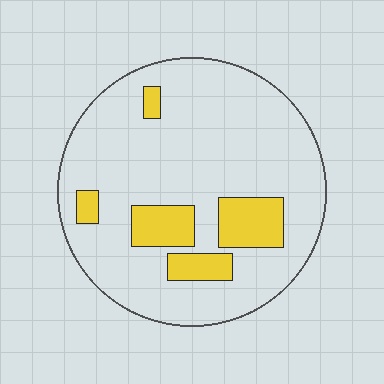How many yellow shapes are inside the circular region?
5.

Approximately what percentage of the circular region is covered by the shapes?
Approximately 15%.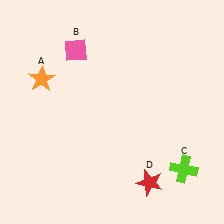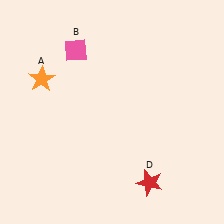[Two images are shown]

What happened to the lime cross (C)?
The lime cross (C) was removed in Image 2. It was in the bottom-right area of Image 1.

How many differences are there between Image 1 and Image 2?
There is 1 difference between the two images.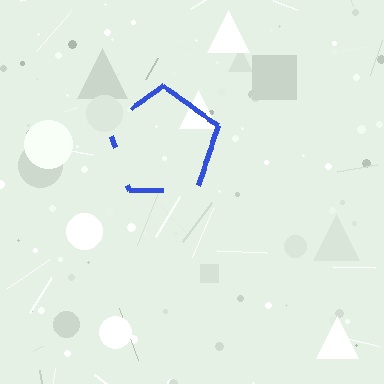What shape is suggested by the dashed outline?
The dashed outline suggests a pentagon.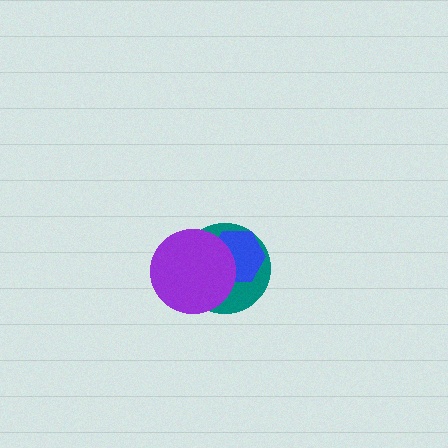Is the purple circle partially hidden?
No, no other shape covers it.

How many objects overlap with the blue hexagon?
2 objects overlap with the blue hexagon.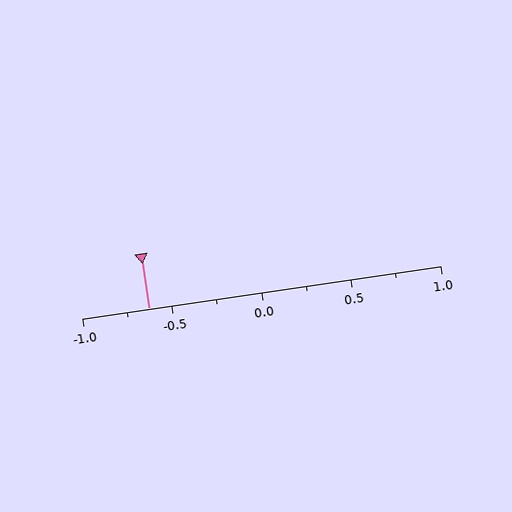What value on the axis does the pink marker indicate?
The marker indicates approximately -0.62.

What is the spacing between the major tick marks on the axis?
The major ticks are spaced 0.5 apart.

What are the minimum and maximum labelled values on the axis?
The axis runs from -1.0 to 1.0.